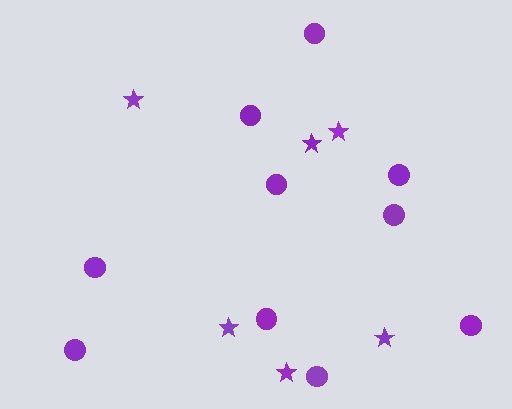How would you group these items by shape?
There are 2 groups: one group of circles (10) and one group of stars (6).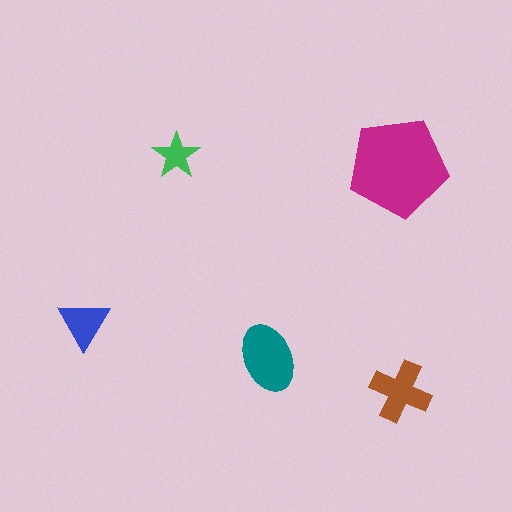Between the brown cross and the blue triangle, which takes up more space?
The brown cross.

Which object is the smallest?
The green star.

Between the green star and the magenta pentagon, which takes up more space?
The magenta pentagon.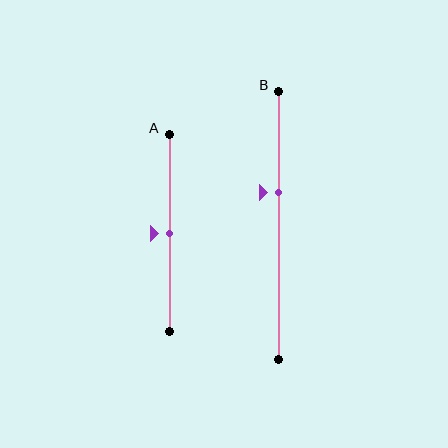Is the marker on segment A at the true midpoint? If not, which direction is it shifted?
Yes, the marker on segment A is at the true midpoint.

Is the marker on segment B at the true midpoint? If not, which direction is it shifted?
No, the marker on segment B is shifted upward by about 13% of the segment length.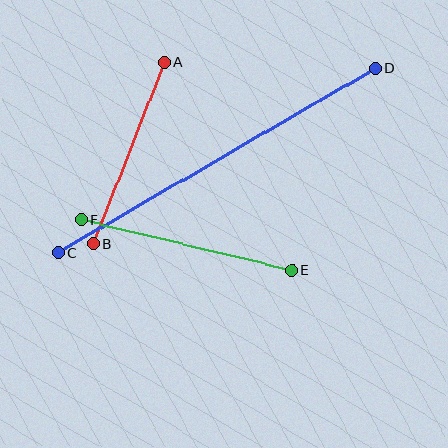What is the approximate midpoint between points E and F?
The midpoint is at approximately (186, 245) pixels.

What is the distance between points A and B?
The distance is approximately 195 pixels.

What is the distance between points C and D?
The distance is approximately 367 pixels.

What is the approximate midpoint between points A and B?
The midpoint is at approximately (129, 153) pixels.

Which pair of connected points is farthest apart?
Points C and D are farthest apart.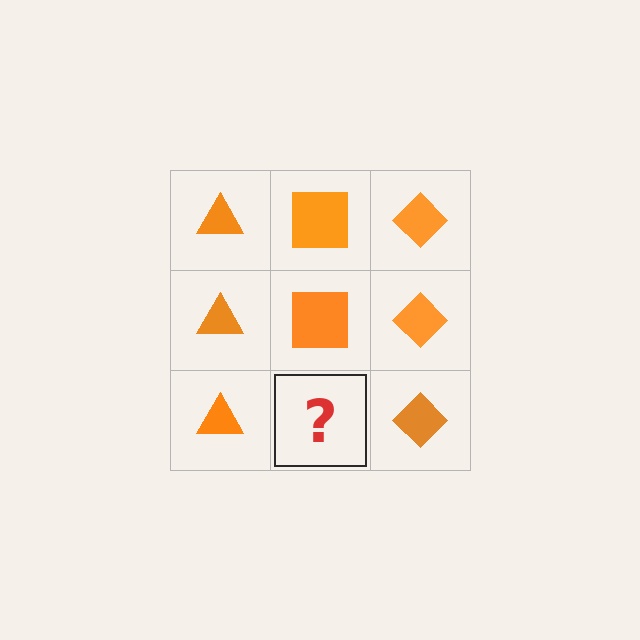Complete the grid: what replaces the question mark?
The question mark should be replaced with an orange square.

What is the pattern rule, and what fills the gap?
The rule is that each column has a consistent shape. The gap should be filled with an orange square.